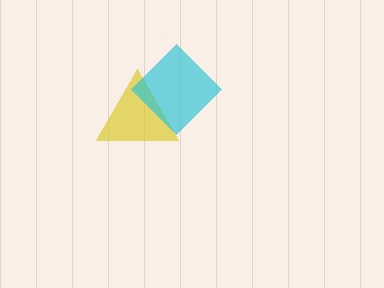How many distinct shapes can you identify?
There are 2 distinct shapes: a yellow triangle, a cyan diamond.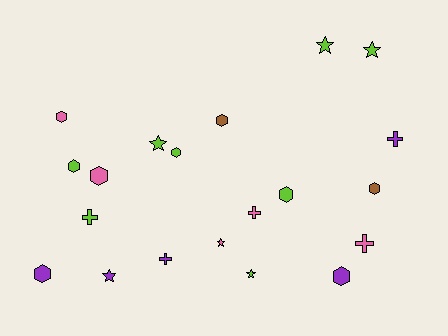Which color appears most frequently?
Lime, with 8 objects.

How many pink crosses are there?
There are 2 pink crosses.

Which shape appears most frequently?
Hexagon, with 9 objects.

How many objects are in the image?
There are 20 objects.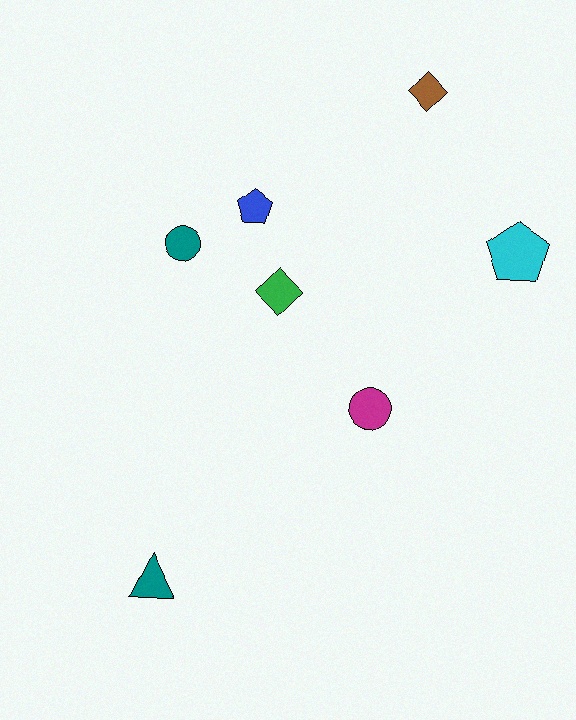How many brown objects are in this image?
There is 1 brown object.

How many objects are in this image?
There are 7 objects.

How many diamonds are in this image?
There are 2 diamonds.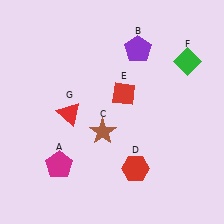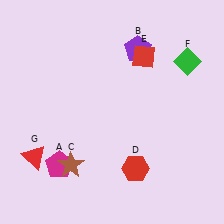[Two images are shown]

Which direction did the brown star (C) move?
The brown star (C) moved down.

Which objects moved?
The objects that moved are: the brown star (C), the red diamond (E), the red triangle (G).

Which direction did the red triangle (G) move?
The red triangle (G) moved down.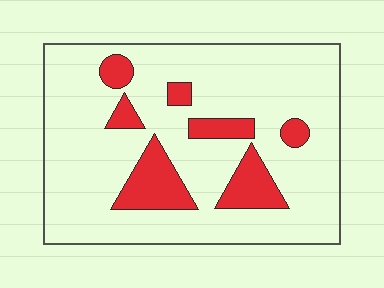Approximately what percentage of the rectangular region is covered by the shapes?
Approximately 15%.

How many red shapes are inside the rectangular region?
7.